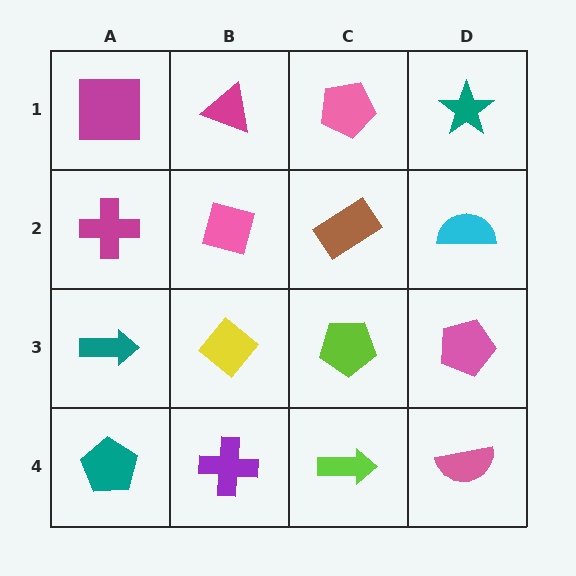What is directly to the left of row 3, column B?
A teal arrow.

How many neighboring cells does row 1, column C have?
3.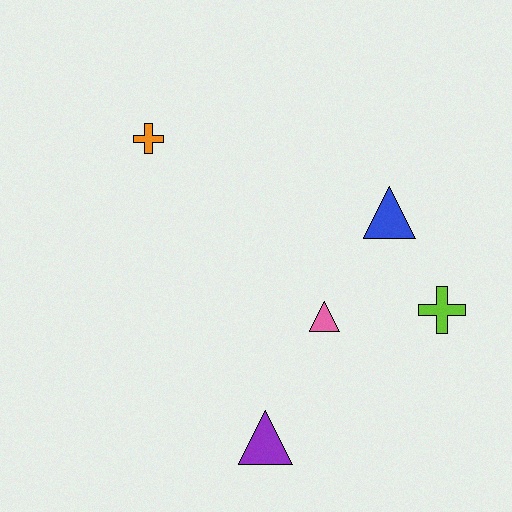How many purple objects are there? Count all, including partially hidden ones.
There is 1 purple object.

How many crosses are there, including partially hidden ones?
There are 2 crosses.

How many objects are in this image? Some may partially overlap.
There are 5 objects.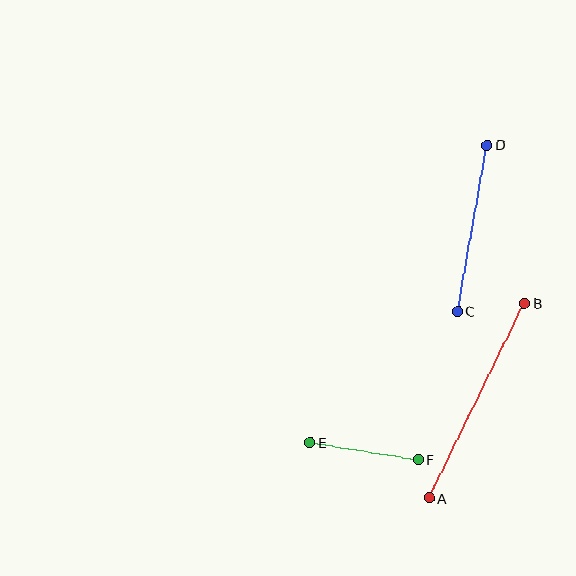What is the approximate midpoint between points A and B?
The midpoint is at approximately (477, 401) pixels.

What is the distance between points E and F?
The distance is approximately 109 pixels.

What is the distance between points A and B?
The distance is approximately 217 pixels.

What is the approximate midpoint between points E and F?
The midpoint is at approximately (364, 451) pixels.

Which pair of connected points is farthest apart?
Points A and B are farthest apart.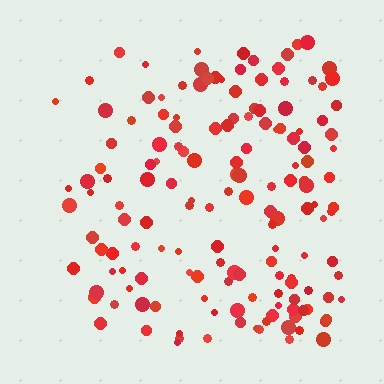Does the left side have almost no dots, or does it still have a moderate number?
Still a moderate number, just noticeably fewer than the right.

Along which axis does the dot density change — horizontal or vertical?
Horizontal.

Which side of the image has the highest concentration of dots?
The right.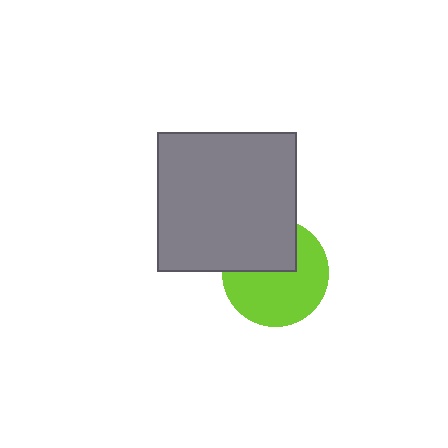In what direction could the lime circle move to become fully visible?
The lime circle could move down. That would shift it out from behind the gray square entirely.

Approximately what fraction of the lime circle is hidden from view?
Roughly 36% of the lime circle is hidden behind the gray square.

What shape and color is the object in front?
The object in front is a gray square.